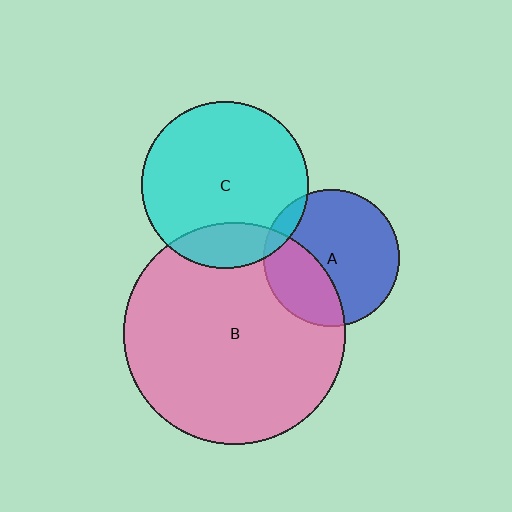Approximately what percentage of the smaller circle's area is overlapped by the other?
Approximately 15%.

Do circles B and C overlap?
Yes.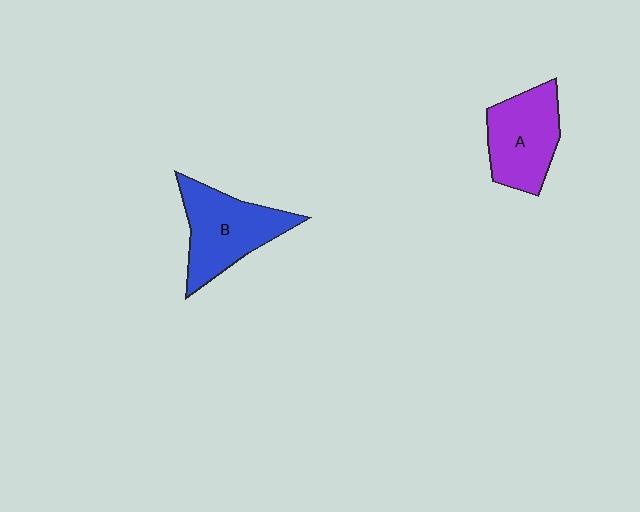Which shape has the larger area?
Shape B (blue).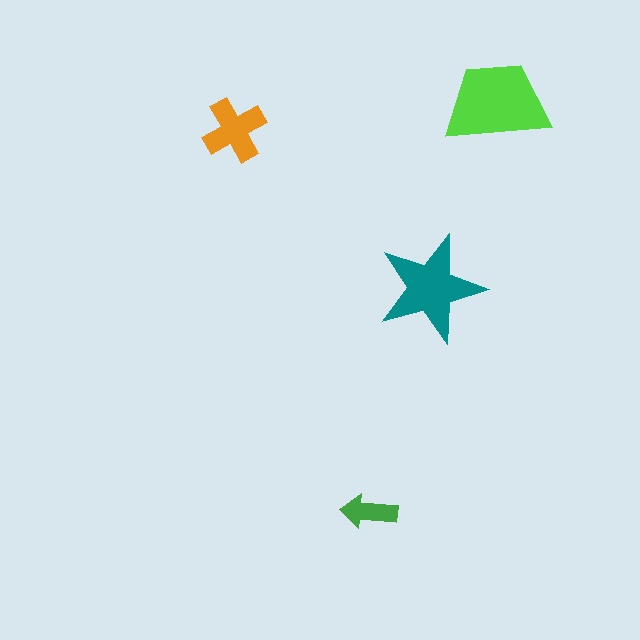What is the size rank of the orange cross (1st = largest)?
3rd.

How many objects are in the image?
There are 4 objects in the image.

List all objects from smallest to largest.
The green arrow, the orange cross, the teal star, the lime trapezoid.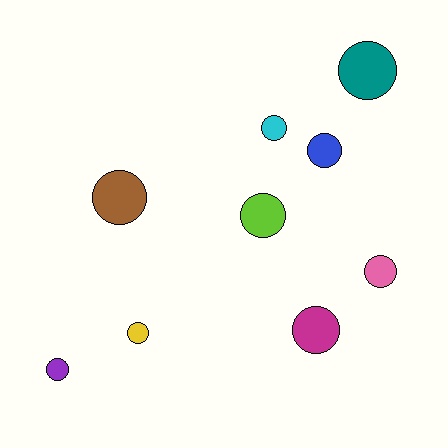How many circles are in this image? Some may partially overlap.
There are 9 circles.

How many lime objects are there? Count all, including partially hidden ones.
There is 1 lime object.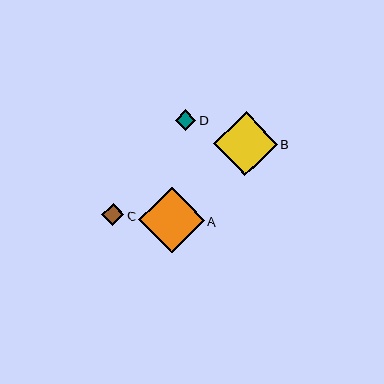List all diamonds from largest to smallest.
From largest to smallest: A, B, C, D.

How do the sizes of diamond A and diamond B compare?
Diamond A and diamond B are approximately the same size.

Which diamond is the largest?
Diamond A is the largest with a size of approximately 65 pixels.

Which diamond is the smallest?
Diamond D is the smallest with a size of approximately 20 pixels.